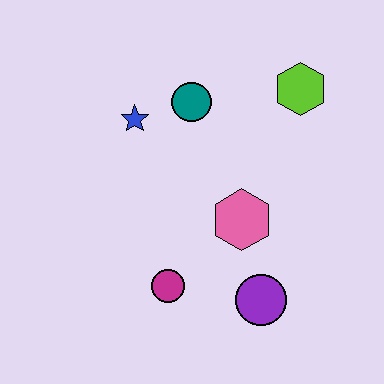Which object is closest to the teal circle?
The blue star is closest to the teal circle.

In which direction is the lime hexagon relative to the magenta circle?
The lime hexagon is above the magenta circle.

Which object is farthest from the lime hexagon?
The magenta circle is farthest from the lime hexagon.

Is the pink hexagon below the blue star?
Yes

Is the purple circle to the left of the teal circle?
No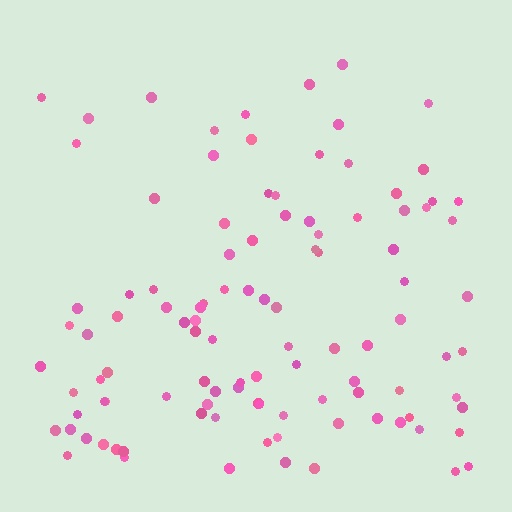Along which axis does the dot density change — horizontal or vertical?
Vertical.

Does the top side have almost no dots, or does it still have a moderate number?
Still a moderate number, just noticeably fewer than the bottom.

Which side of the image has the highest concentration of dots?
The bottom.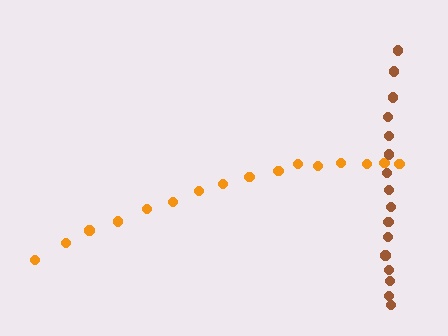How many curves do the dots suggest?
There are 2 distinct paths.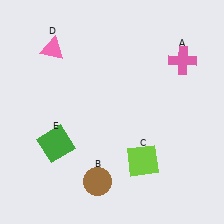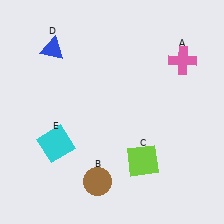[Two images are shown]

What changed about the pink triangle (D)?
In Image 1, D is pink. In Image 2, it changed to blue.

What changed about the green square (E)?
In Image 1, E is green. In Image 2, it changed to cyan.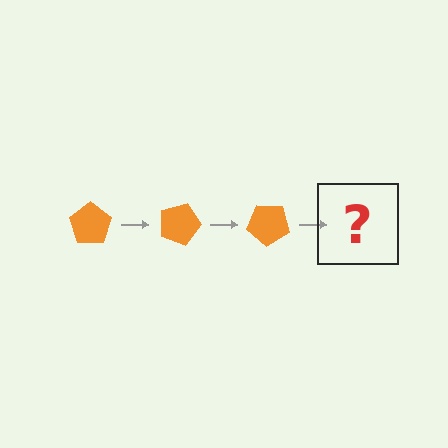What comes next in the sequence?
The next element should be an orange pentagon rotated 60 degrees.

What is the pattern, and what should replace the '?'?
The pattern is that the pentagon rotates 20 degrees each step. The '?' should be an orange pentagon rotated 60 degrees.